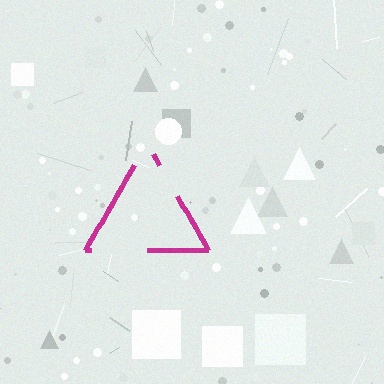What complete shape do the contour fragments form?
The contour fragments form a triangle.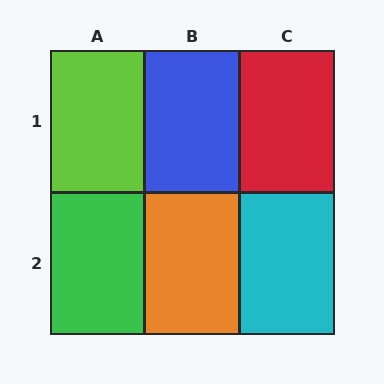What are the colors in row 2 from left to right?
Green, orange, cyan.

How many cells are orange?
1 cell is orange.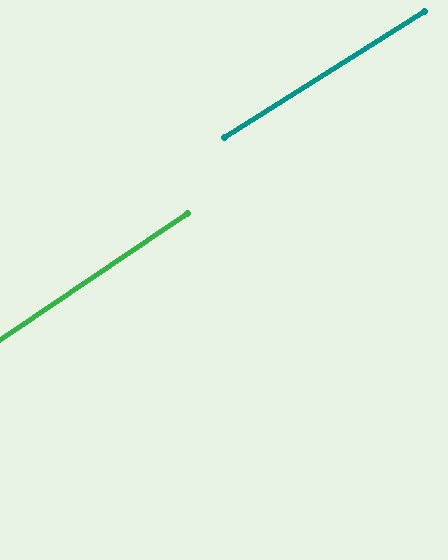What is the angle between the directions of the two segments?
Approximately 2 degrees.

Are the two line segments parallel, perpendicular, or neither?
Parallel — their directions differ by only 1.7°.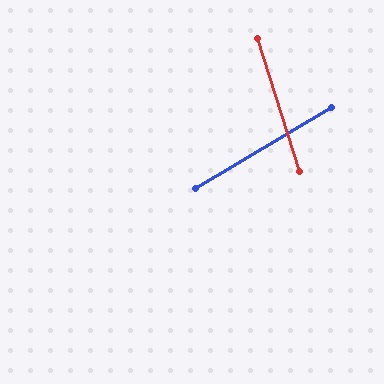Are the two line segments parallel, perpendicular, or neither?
Neither parallel nor perpendicular — they differ by about 77°.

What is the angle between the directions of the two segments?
Approximately 77 degrees.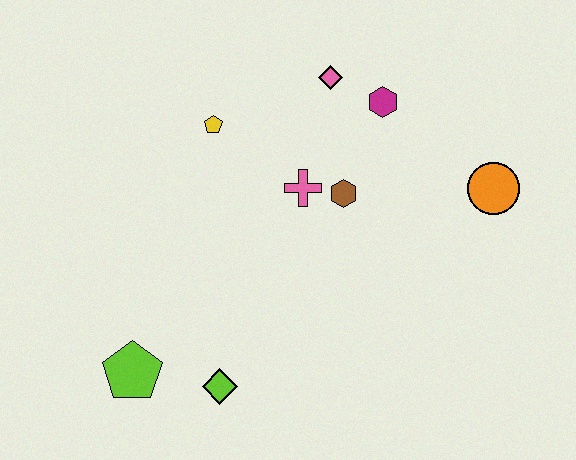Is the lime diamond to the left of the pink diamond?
Yes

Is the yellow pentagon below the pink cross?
No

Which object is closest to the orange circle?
The magenta hexagon is closest to the orange circle.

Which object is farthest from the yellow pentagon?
The orange circle is farthest from the yellow pentagon.